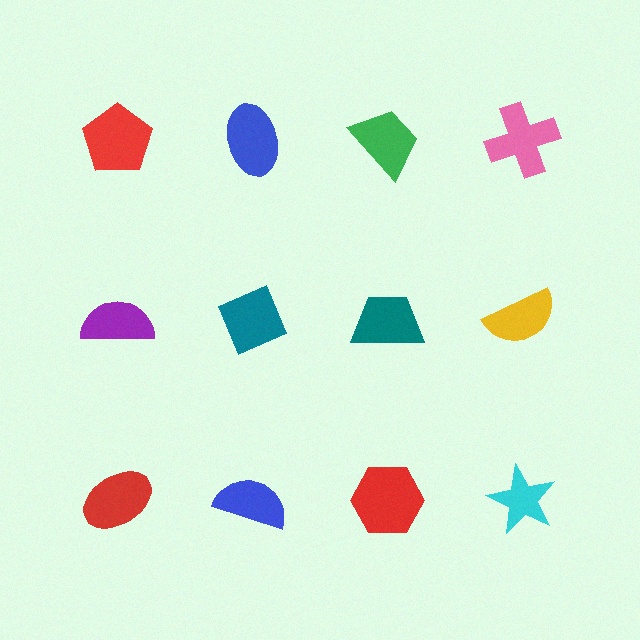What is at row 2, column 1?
A purple semicircle.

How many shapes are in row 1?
4 shapes.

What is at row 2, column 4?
A yellow semicircle.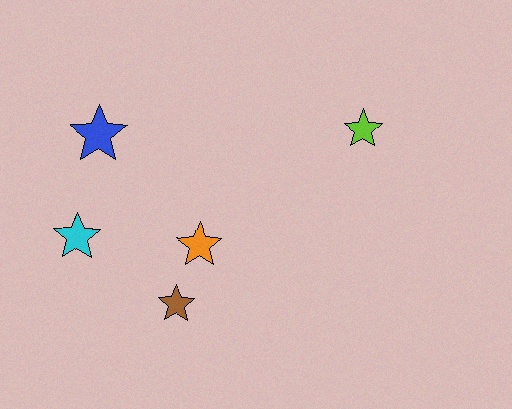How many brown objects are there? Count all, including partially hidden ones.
There is 1 brown object.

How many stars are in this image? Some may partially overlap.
There are 5 stars.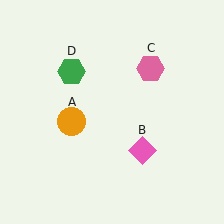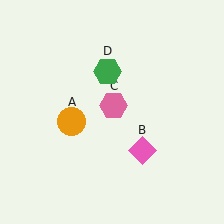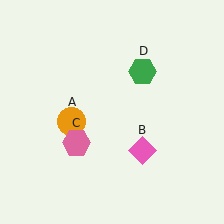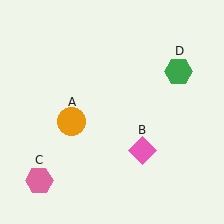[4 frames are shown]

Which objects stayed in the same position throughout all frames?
Orange circle (object A) and pink diamond (object B) remained stationary.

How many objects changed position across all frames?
2 objects changed position: pink hexagon (object C), green hexagon (object D).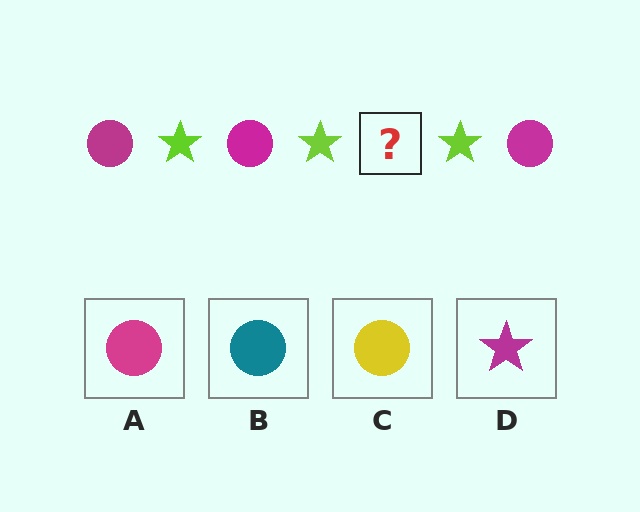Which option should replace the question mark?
Option A.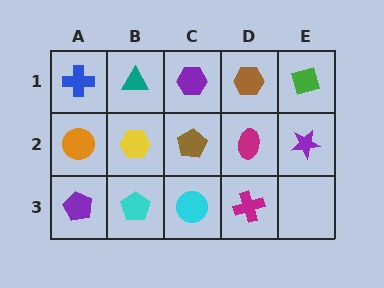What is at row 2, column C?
A brown pentagon.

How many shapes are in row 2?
5 shapes.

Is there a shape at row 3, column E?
No, that cell is empty.